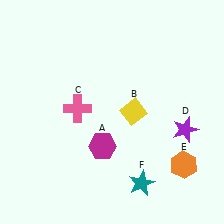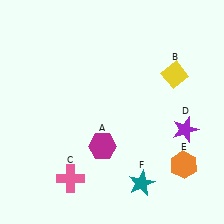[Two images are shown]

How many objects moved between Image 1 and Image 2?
2 objects moved between the two images.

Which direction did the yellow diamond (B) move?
The yellow diamond (B) moved right.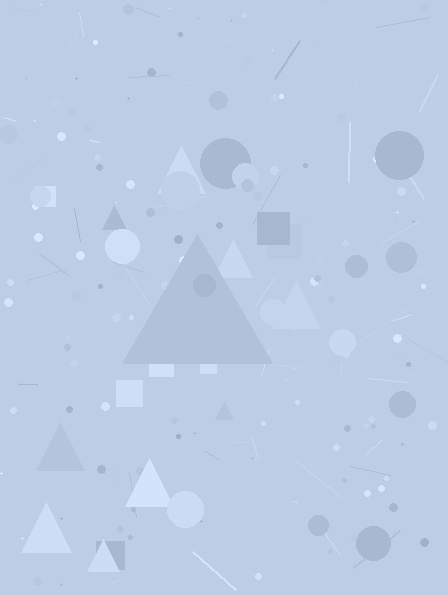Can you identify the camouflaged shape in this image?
The camouflaged shape is a triangle.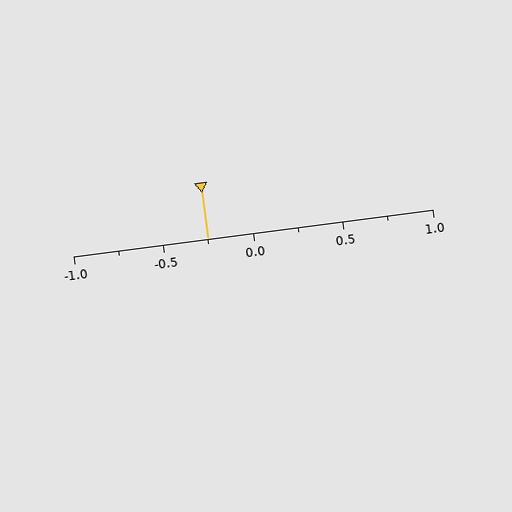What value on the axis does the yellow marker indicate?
The marker indicates approximately -0.25.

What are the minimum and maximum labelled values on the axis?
The axis runs from -1.0 to 1.0.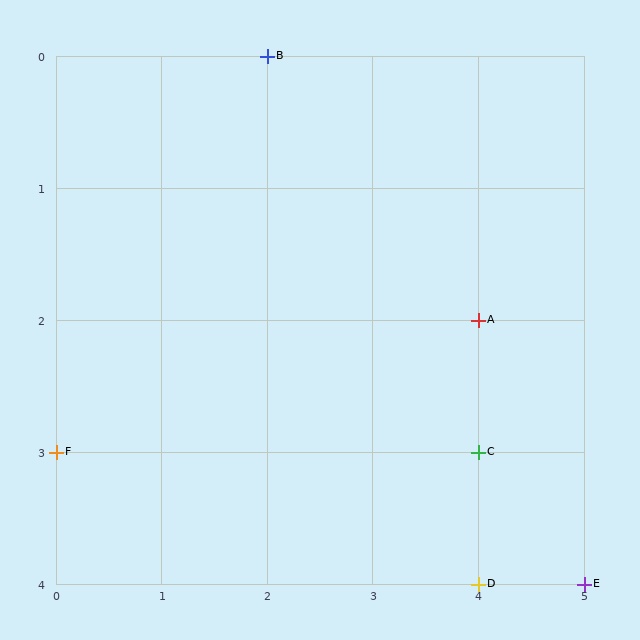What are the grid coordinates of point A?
Point A is at grid coordinates (4, 2).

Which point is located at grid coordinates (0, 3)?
Point F is at (0, 3).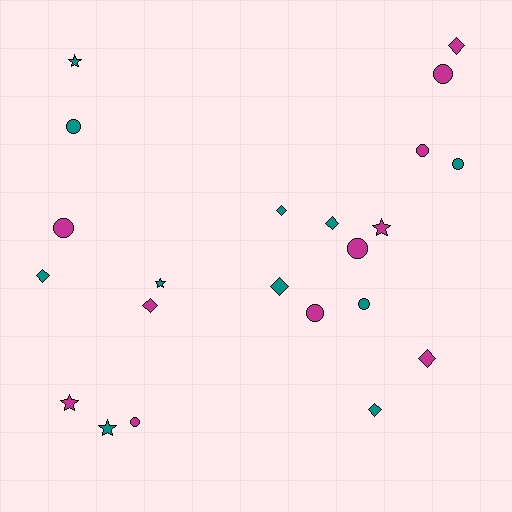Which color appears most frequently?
Magenta, with 11 objects.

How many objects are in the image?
There are 22 objects.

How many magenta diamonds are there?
There are 3 magenta diamonds.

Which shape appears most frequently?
Circle, with 9 objects.